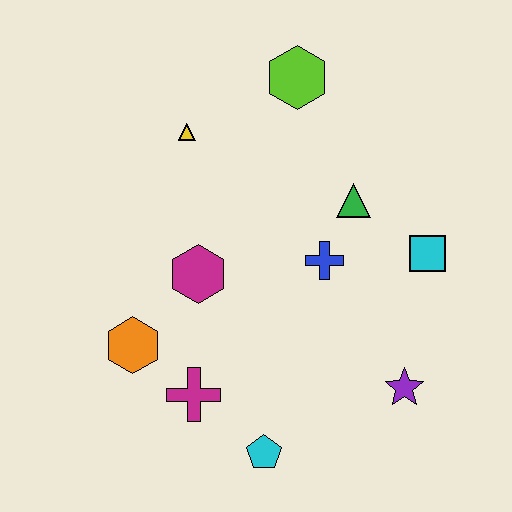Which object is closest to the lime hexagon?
The yellow triangle is closest to the lime hexagon.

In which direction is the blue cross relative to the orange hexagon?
The blue cross is to the right of the orange hexagon.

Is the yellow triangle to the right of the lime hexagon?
No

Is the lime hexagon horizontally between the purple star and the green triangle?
No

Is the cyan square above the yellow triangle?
No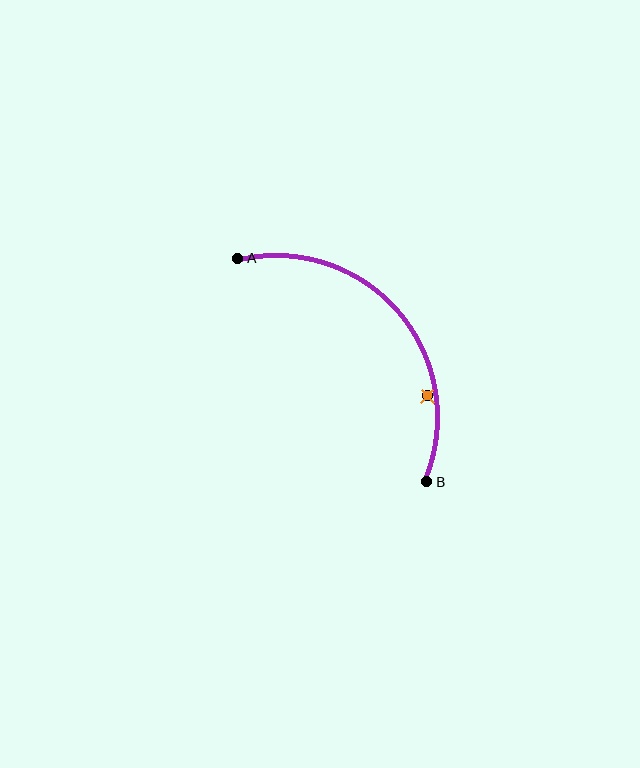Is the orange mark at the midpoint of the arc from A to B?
No — the orange mark does not lie on the arc at all. It sits slightly inside the curve.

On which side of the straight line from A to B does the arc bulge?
The arc bulges above and to the right of the straight line connecting A and B.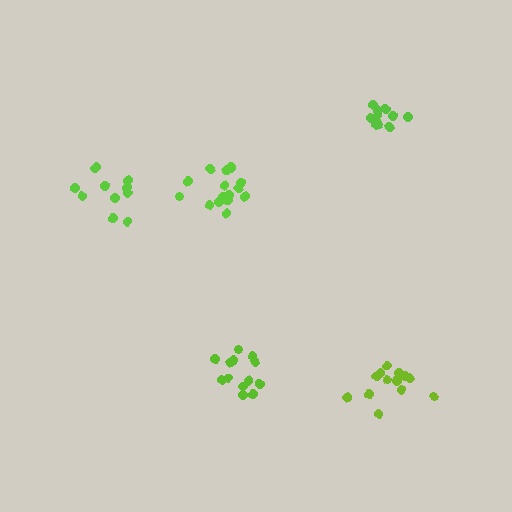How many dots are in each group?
Group 1: 16 dots, Group 2: 14 dots, Group 3: 11 dots, Group 4: 11 dots, Group 5: 13 dots (65 total).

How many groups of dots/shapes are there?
There are 5 groups.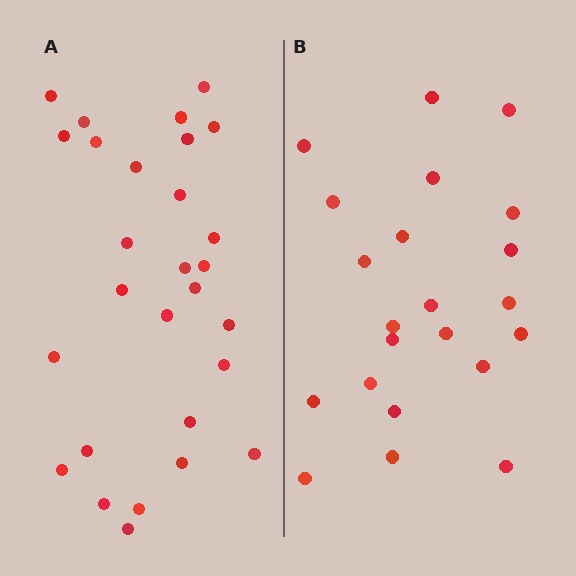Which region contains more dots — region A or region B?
Region A (the left region) has more dots.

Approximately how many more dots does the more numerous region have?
Region A has about 6 more dots than region B.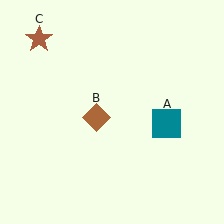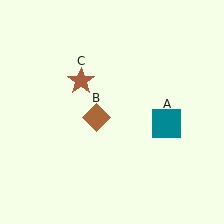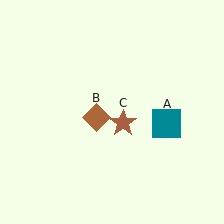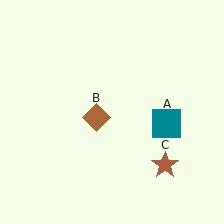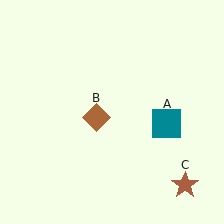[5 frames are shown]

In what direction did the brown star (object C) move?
The brown star (object C) moved down and to the right.